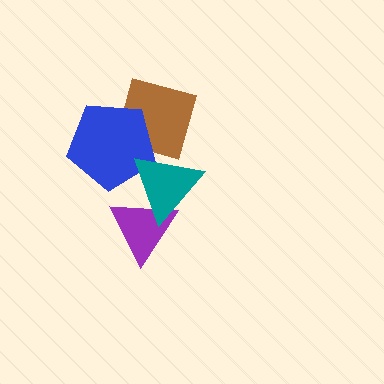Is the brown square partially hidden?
Yes, it is partially covered by another shape.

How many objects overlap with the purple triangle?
1 object overlaps with the purple triangle.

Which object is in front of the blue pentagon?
The teal triangle is in front of the blue pentagon.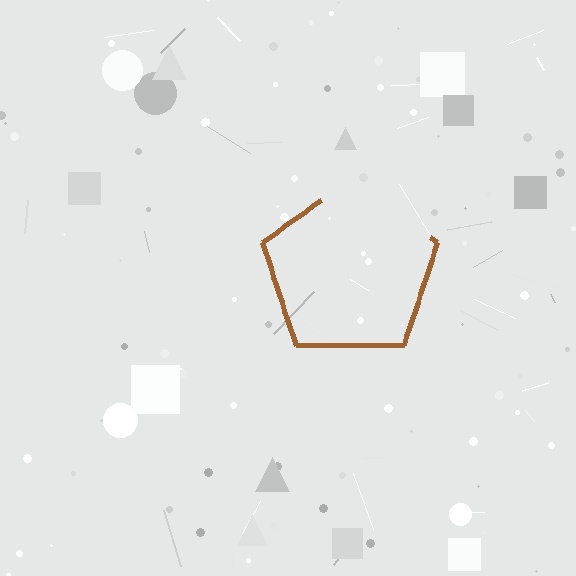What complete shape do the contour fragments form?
The contour fragments form a pentagon.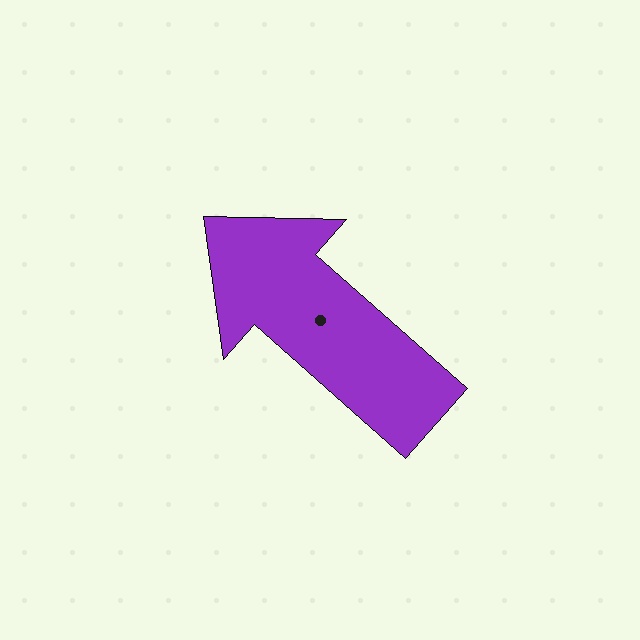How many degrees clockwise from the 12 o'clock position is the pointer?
Approximately 311 degrees.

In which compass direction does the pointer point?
Northwest.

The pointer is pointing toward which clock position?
Roughly 10 o'clock.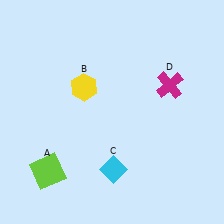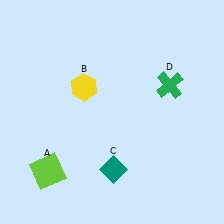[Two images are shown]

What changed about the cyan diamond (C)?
In Image 1, C is cyan. In Image 2, it changed to teal.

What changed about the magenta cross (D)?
In Image 1, D is magenta. In Image 2, it changed to green.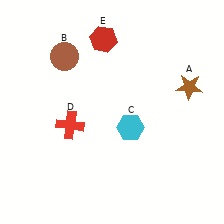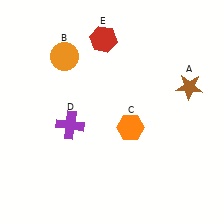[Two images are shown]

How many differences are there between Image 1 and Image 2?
There are 3 differences between the two images.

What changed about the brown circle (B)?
In Image 1, B is brown. In Image 2, it changed to orange.